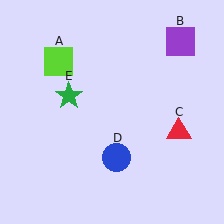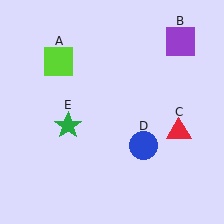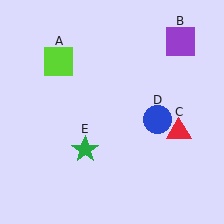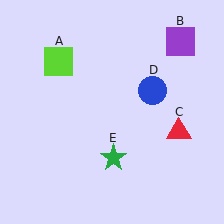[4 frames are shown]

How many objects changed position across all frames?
2 objects changed position: blue circle (object D), green star (object E).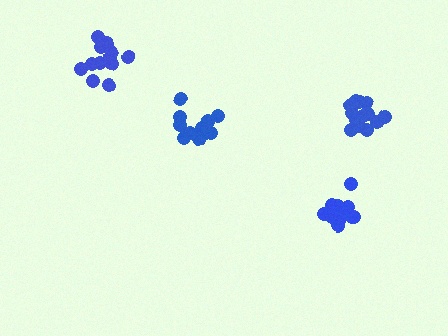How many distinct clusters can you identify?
There are 4 distinct clusters.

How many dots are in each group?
Group 1: 14 dots, Group 2: 15 dots, Group 3: 14 dots, Group 4: 16 dots (59 total).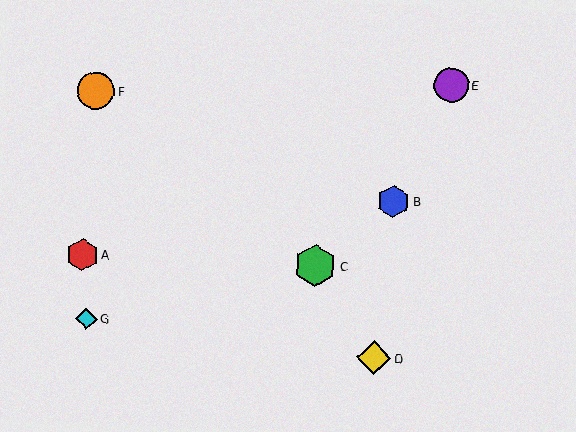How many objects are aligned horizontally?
2 objects (A, C) are aligned horizontally.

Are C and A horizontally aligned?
Yes, both are at y≈266.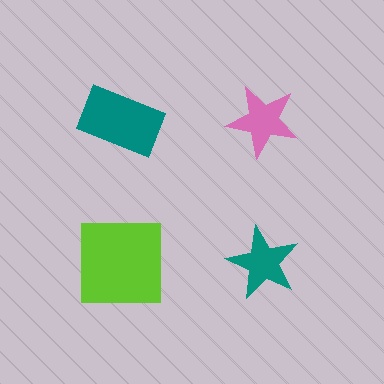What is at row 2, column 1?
A lime square.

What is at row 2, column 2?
A teal star.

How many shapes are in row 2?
2 shapes.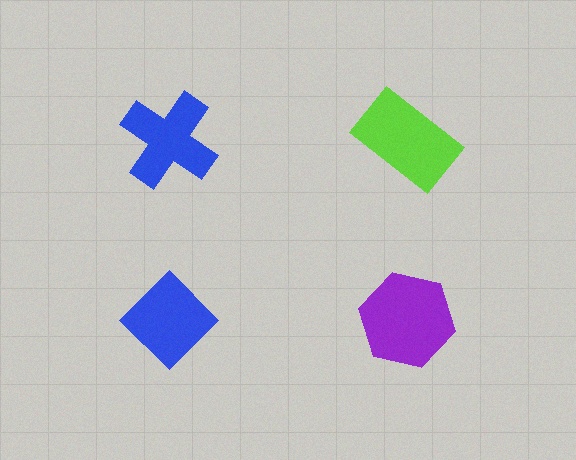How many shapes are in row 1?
2 shapes.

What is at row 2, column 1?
A blue diamond.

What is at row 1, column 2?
A lime rectangle.